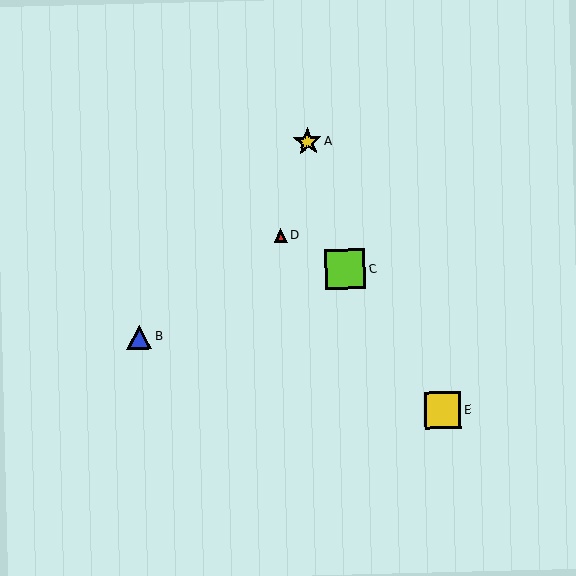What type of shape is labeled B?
Shape B is a blue triangle.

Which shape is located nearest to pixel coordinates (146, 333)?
The blue triangle (labeled B) at (140, 337) is nearest to that location.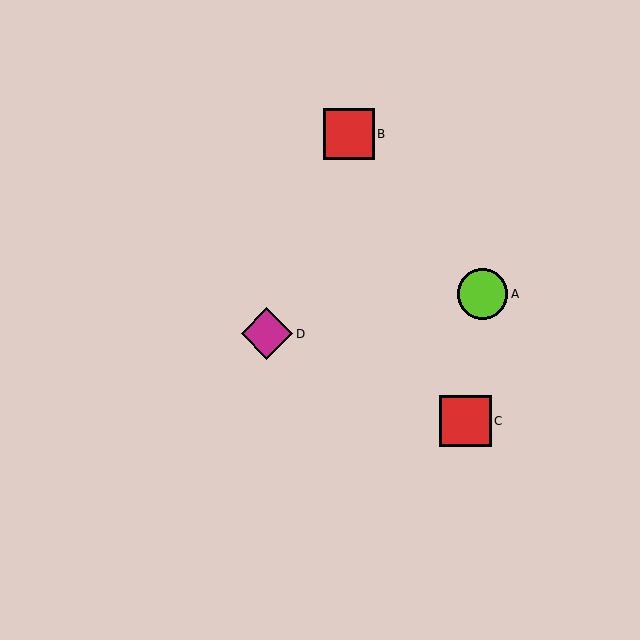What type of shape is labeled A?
Shape A is a lime circle.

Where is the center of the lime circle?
The center of the lime circle is at (482, 294).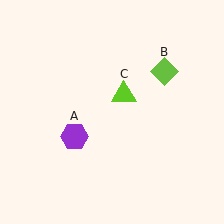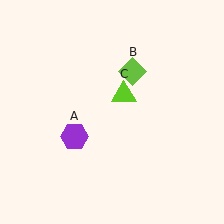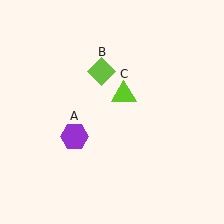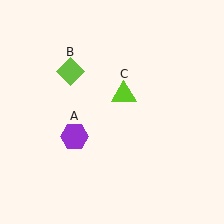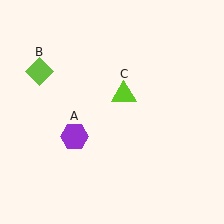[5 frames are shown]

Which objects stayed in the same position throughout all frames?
Purple hexagon (object A) and lime triangle (object C) remained stationary.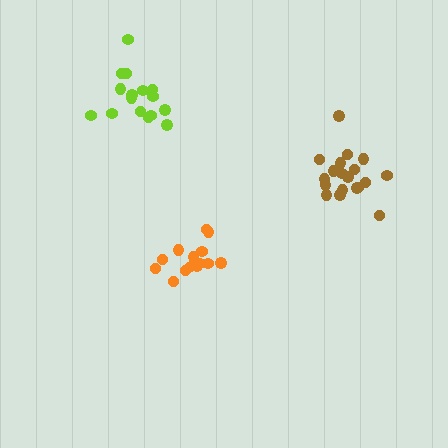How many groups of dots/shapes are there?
There are 3 groups.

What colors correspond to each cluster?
The clusters are colored: orange, brown, lime.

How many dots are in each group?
Group 1: 14 dots, Group 2: 19 dots, Group 3: 16 dots (49 total).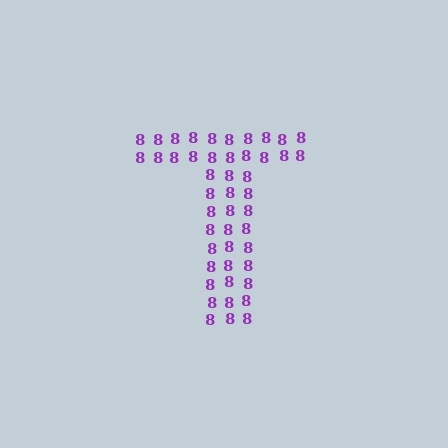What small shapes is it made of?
It is made of small digit 8's.